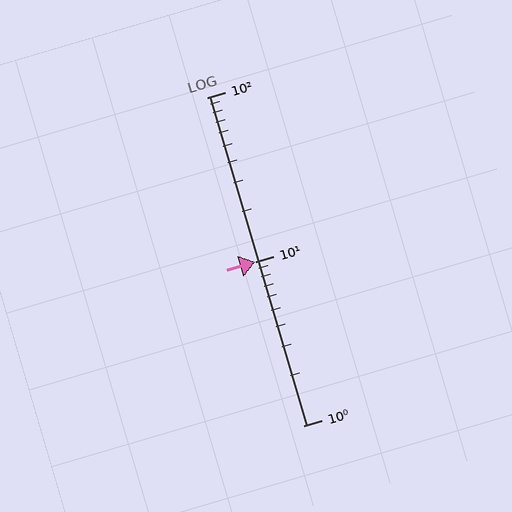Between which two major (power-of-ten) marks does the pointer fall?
The pointer is between 10 and 100.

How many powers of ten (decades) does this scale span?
The scale spans 2 decades, from 1 to 100.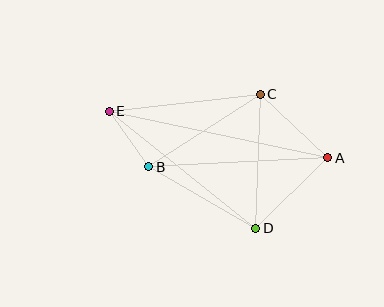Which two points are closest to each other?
Points B and E are closest to each other.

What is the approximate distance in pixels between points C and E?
The distance between C and E is approximately 152 pixels.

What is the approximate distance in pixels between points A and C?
The distance between A and C is approximately 92 pixels.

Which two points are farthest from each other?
Points A and E are farthest from each other.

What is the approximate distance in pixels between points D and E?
The distance between D and E is approximately 188 pixels.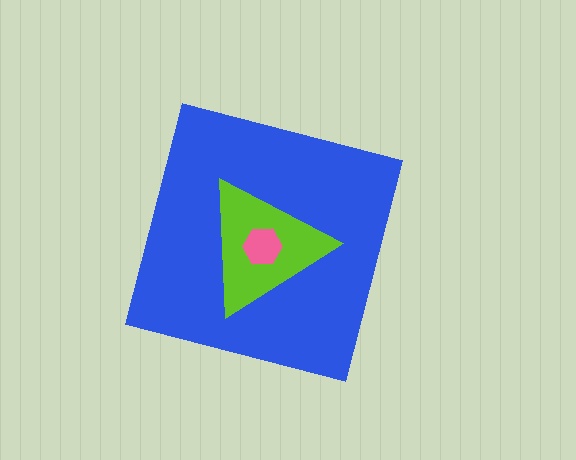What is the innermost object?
The pink hexagon.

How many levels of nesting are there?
3.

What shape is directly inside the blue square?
The lime triangle.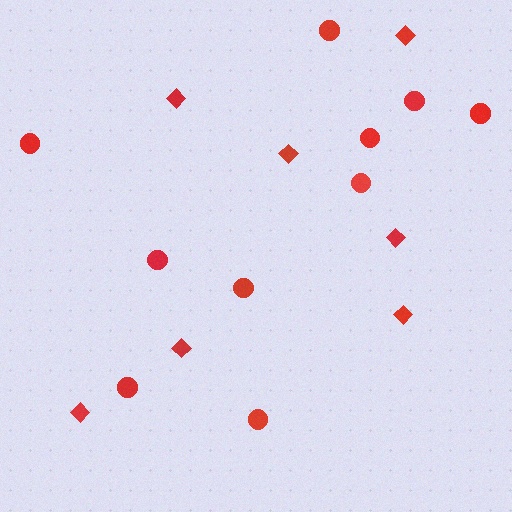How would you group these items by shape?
There are 2 groups: one group of diamonds (7) and one group of circles (10).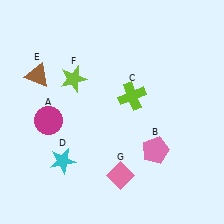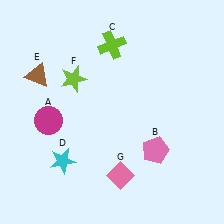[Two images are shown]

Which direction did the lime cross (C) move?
The lime cross (C) moved up.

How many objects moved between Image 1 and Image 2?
1 object moved between the two images.